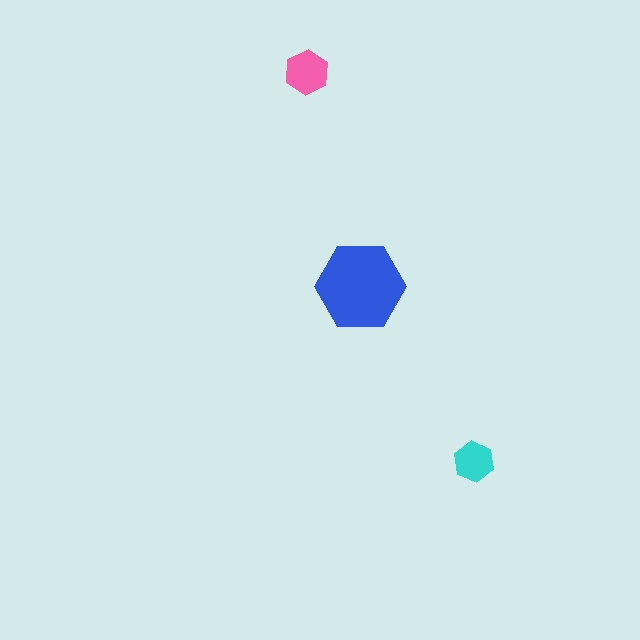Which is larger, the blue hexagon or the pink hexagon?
The blue one.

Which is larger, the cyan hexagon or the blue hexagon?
The blue one.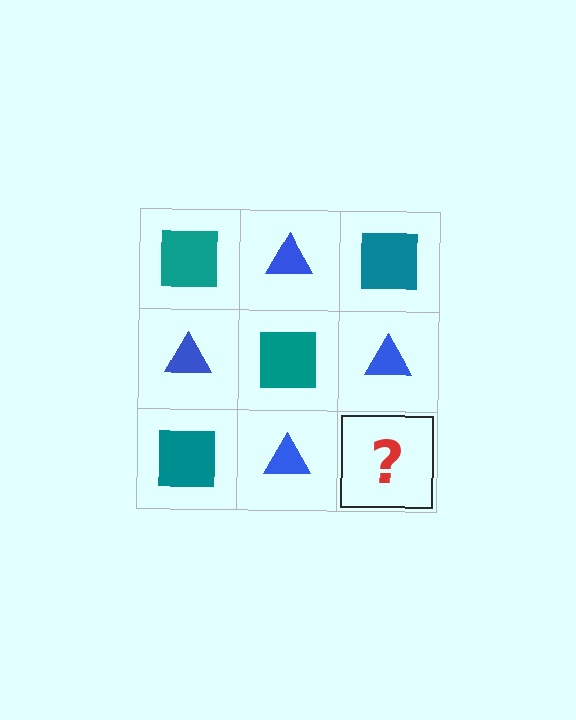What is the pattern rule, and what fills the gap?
The rule is that it alternates teal square and blue triangle in a checkerboard pattern. The gap should be filled with a teal square.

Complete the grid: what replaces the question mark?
The question mark should be replaced with a teal square.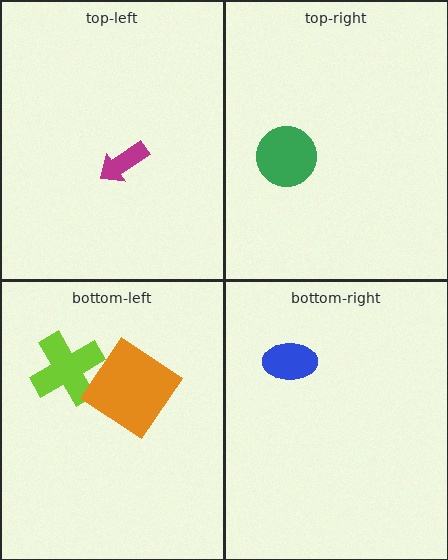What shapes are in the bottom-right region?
The blue ellipse.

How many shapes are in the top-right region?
1.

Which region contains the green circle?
The top-right region.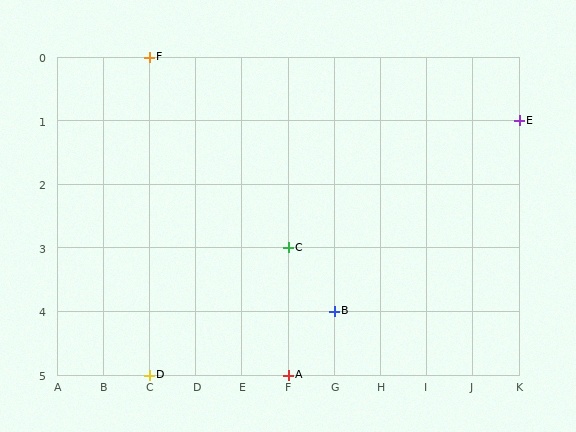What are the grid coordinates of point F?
Point F is at grid coordinates (C, 0).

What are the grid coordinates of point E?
Point E is at grid coordinates (K, 1).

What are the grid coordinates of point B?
Point B is at grid coordinates (G, 4).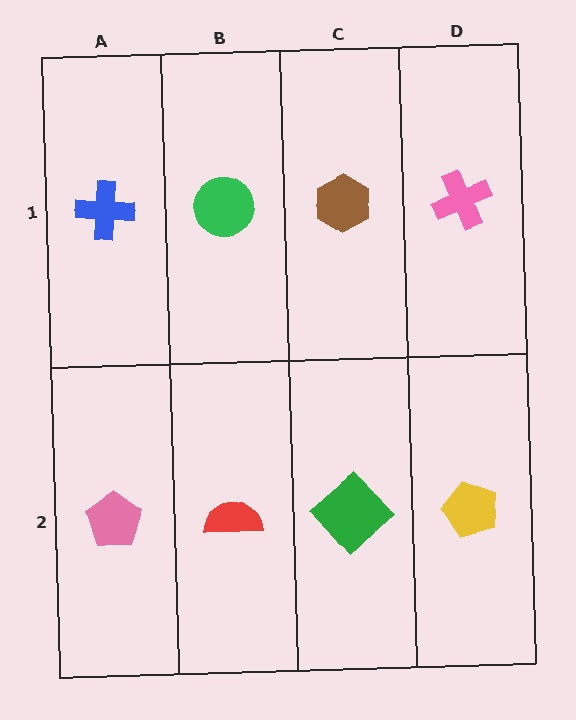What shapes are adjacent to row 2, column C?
A brown hexagon (row 1, column C), a red semicircle (row 2, column B), a yellow pentagon (row 2, column D).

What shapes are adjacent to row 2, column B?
A green circle (row 1, column B), a pink pentagon (row 2, column A), a green diamond (row 2, column C).